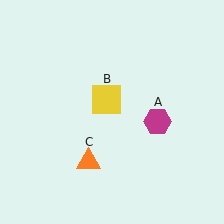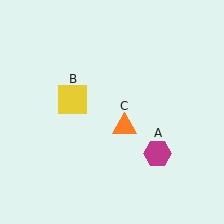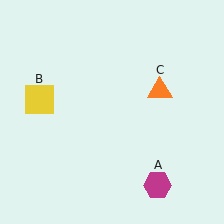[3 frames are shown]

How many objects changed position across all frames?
3 objects changed position: magenta hexagon (object A), yellow square (object B), orange triangle (object C).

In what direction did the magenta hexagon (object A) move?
The magenta hexagon (object A) moved down.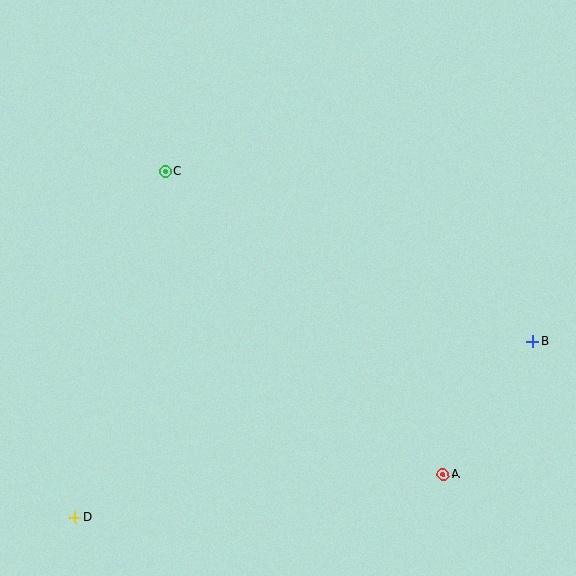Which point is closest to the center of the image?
Point C at (165, 171) is closest to the center.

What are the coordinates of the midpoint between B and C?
The midpoint between B and C is at (349, 256).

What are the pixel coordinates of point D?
Point D is at (75, 518).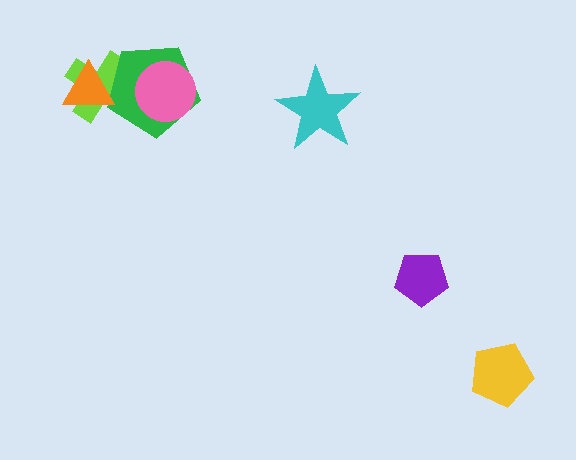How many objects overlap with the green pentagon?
3 objects overlap with the green pentagon.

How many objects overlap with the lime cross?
2 objects overlap with the lime cross.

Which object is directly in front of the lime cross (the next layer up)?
The green pentagon is directly in front of the lime cross.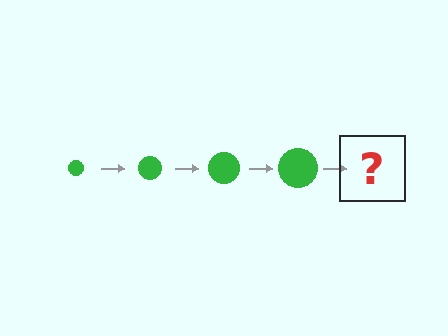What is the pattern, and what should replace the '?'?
The pattern is that the circle gets progressively larger each step. The '?' should be a green circle, larger than the previous one.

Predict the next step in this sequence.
The next step is a green circle, larger than the previous one.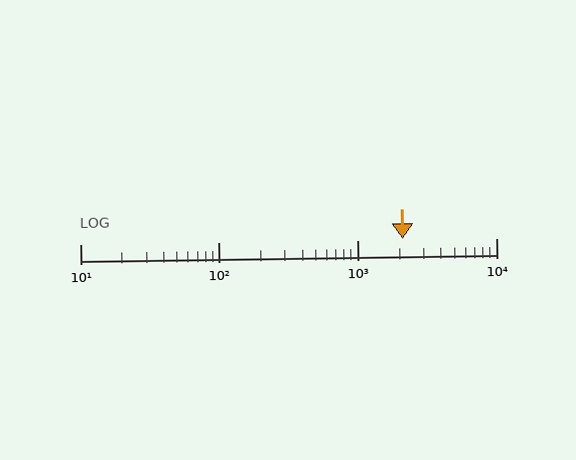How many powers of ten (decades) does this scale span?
The scale spans 3 decades, from 10 to 10000.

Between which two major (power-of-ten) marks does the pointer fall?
The pointer is between 1000 and 10000.